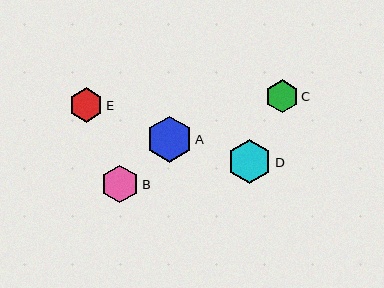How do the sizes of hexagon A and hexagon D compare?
Hexagon A and hexagon D are approximately the same size.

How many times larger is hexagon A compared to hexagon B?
Hexagon A is approximately 1.2 times the size of hexagon B.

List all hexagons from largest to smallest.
From largest to smallest: A, D, B, E, C.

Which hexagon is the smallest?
Hexagon C is the smallest with a size of approximately 32 pixels.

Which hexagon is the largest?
Hexagon A is the largest with a size of approximately 46 pixels.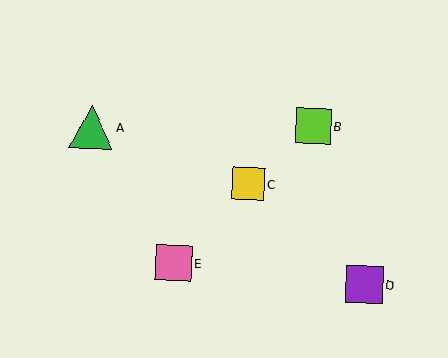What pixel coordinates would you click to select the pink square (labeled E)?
Click at (173, 263) to select the pink square E.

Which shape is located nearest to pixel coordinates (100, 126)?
The green triangle (labeled A) at (91, 127) is nearest to that location.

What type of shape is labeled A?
Shape A is a green triangle.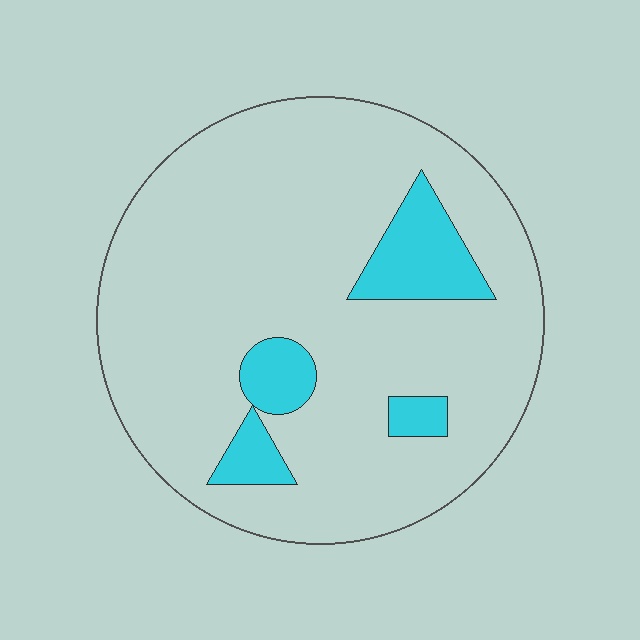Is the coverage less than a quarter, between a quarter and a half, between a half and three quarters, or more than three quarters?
Less than a quarter.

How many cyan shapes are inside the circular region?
4.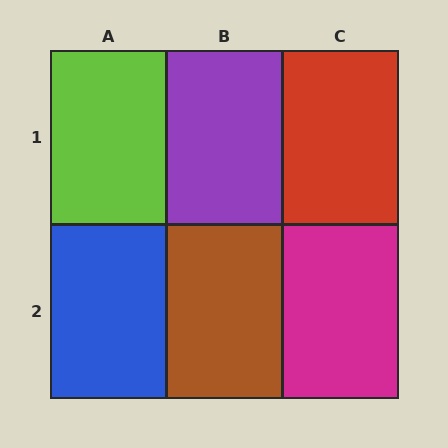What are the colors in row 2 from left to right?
Blue, brown, magenta.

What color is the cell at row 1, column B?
Purple.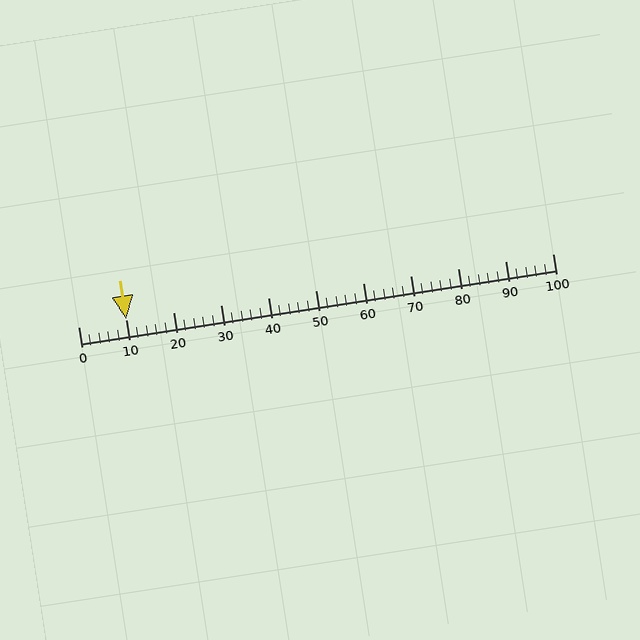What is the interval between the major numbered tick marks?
The major tick marks are spaced 10 units apart.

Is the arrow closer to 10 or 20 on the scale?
The arrow is closer to 10.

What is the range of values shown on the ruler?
The ruler shows values from 0 to 100.